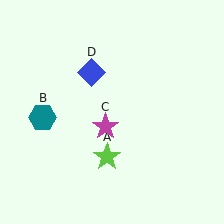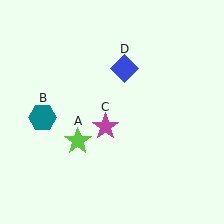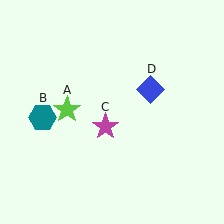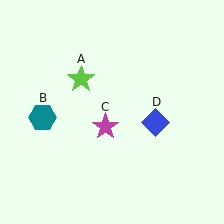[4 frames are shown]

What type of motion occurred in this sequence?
The lime star (object A), blue diamond (object D) rotated clockwise around the center of the scene.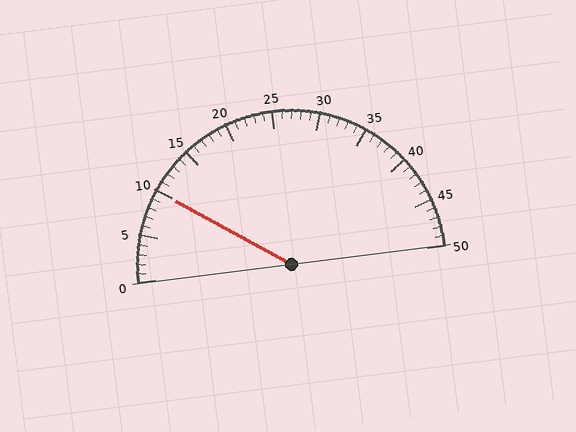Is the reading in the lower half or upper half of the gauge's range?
The reading is in the lower half of the range (0 to 50).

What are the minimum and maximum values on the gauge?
The gauge ranges from 0 to 50.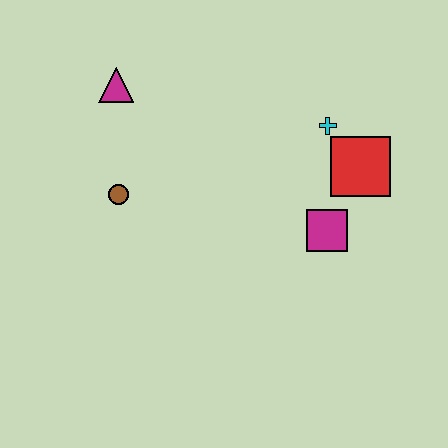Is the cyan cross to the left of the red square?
Yes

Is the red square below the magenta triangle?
Yes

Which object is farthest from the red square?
The magenta triangle is farthest from the red square.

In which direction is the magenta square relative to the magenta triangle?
The magenta square is to the right of the magenta triangle.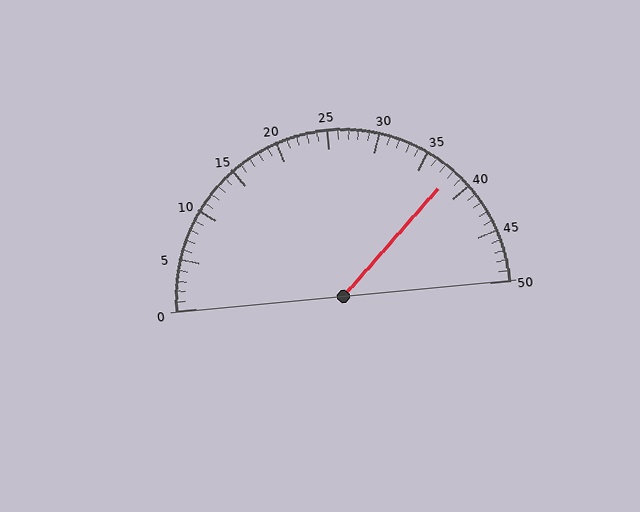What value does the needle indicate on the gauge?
The needle indicates approximately 38.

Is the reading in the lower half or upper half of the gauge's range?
The reading is in the upper half of the range (0 to 50).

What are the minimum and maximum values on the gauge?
The gauge ranges from 0 to 50.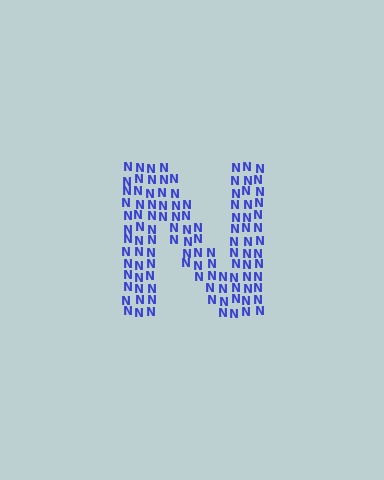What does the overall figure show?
The overall figure shows the letter N.